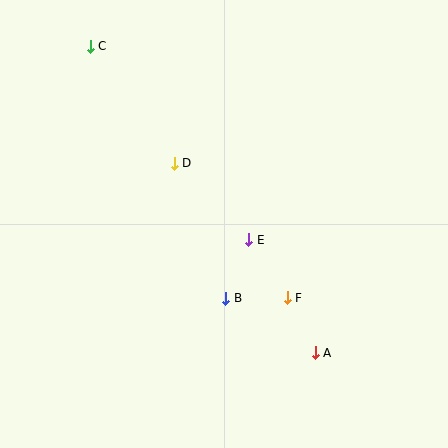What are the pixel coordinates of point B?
Point B is at (226, 298).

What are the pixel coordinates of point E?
Point E is at (249, 240).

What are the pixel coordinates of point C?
Point C is at (90, 46).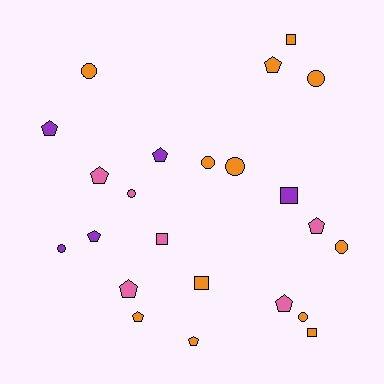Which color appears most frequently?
Orange, with 12 objects.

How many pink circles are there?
There is 1 pink circle.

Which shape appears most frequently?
Pentagon, with 10 objects.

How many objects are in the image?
There are 23 objects.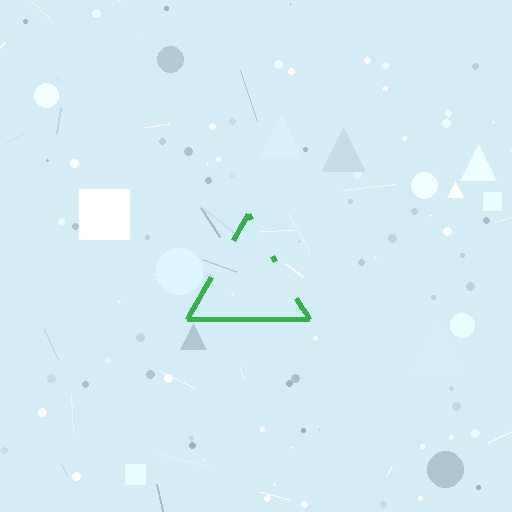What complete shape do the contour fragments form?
The contour fragments form a triangle.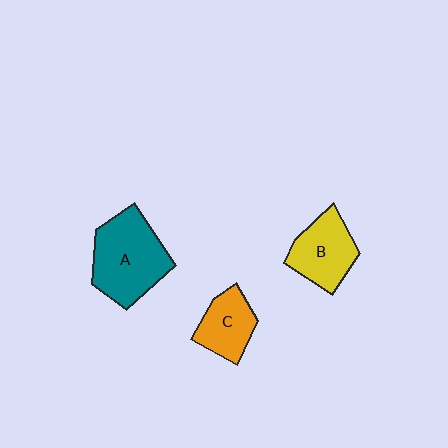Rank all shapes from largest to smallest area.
From largest to smallest: A (teal), B (yellow), C (orange).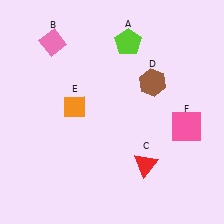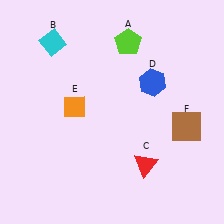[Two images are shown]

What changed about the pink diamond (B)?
In Image 1, B is pink. In Image 2, it changed to cyan.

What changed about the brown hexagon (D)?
In Image 1, D is brown. In Image 2, it changed to blue.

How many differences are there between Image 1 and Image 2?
There are 3 differences between the two images.